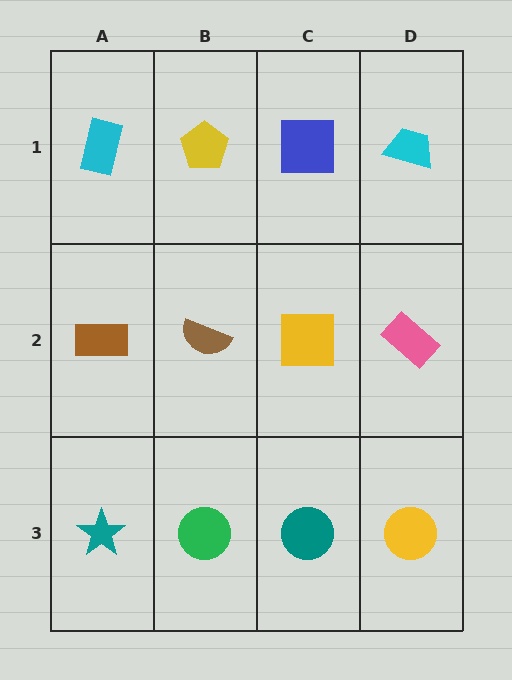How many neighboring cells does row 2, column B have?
4.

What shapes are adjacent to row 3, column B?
A brown semicircle (row 2, column B), a teal star (row 3, column A), a teal circle (row 3, column C).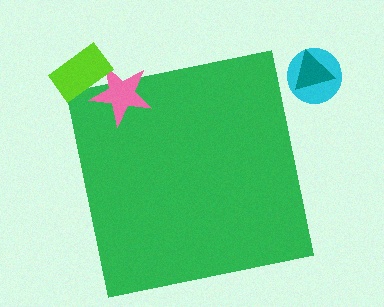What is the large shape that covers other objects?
A green square.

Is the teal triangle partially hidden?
No, the teal triangle is fully visible.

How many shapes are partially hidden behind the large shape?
0 shapes are partially hidden.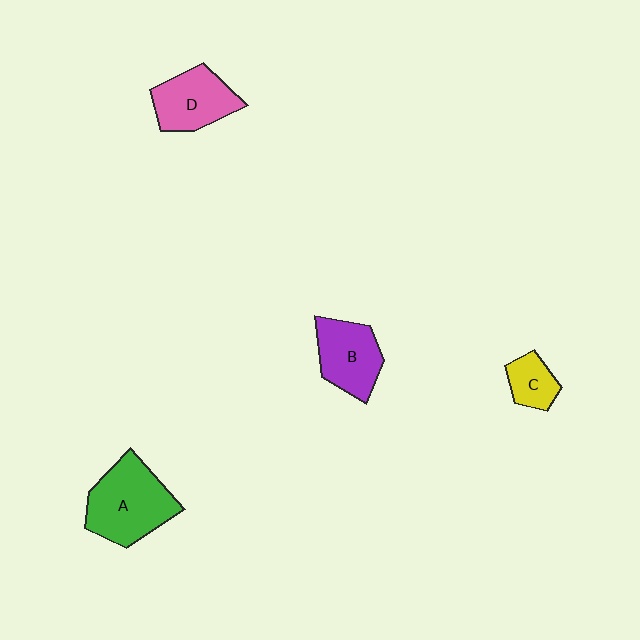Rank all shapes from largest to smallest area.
From largest to smallest: A (green), D (pink), B (purple), C (yellow).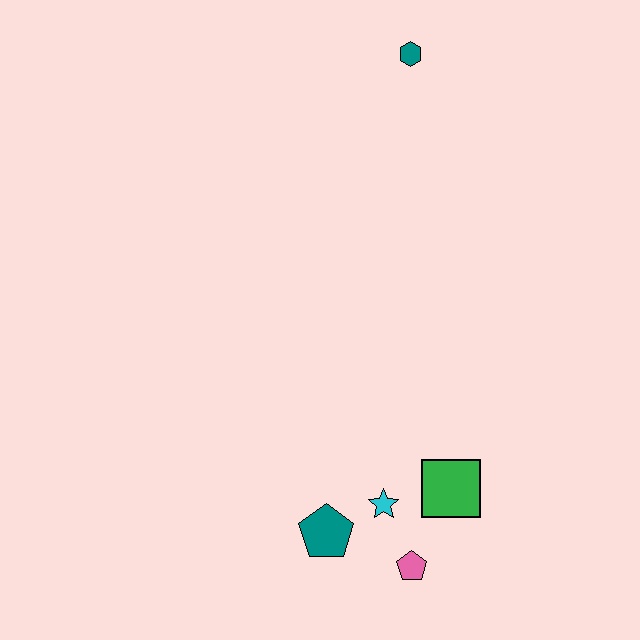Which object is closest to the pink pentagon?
The cyan star is closest to the pink pentagon.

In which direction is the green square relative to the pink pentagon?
The green square is above the pink pentagon.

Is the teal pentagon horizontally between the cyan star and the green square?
No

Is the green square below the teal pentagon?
No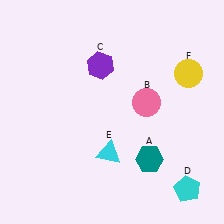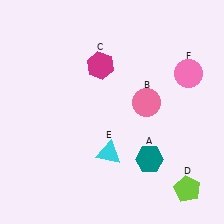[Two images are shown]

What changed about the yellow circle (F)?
In Image 1, F is yellow. In Image 2, it changed to pink.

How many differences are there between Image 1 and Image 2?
There are 3 differences between the two images.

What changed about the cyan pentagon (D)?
In Image 1, D is cyan. In Image 2, it changed to lime.